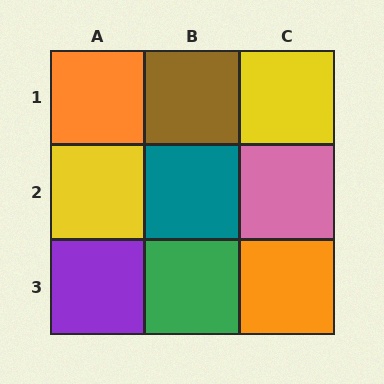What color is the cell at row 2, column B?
Teal.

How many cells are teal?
1 cell is teal.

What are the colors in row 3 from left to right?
Purple, green, orange.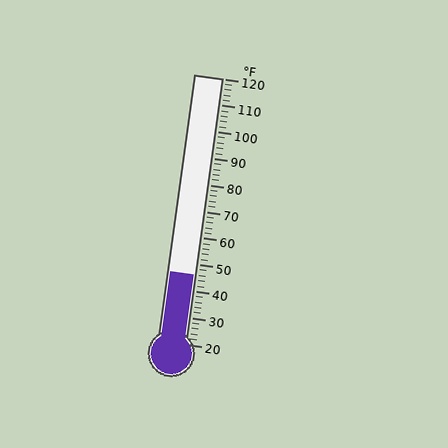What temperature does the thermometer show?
The thermometer shows approximately 46°F.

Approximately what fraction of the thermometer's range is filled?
The thermometer is filled to approximately 25% of its range.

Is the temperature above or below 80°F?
The temperature is below 80°F.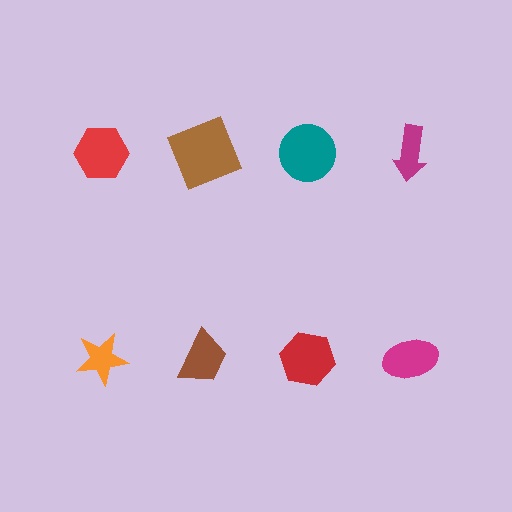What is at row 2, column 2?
A brown trapezoid.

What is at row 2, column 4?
A magenta ellipse.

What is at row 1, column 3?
A teal circle.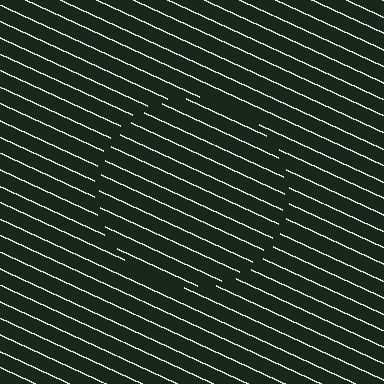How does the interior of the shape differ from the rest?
The interior of the shape contains the same grating, shifted by half a period — the contour is defined by the phase discontinuity where line-ends from the inner and outer gratings abut.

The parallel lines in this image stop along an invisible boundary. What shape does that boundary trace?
An illusory circle. The interior of the shape contains the same grating, shifted by half a period — the contour is defined by the phase discontinuity where line-ends from the inner and outer gratings abut.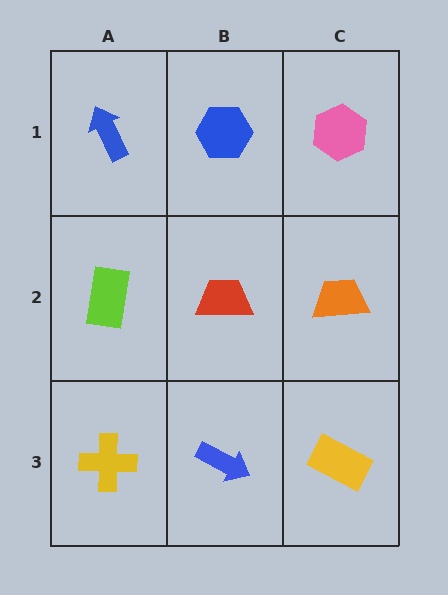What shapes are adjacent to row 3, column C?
An orange trapezoid (row 2, column C), a blue arrow (row 3, column B).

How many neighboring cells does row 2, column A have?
3.